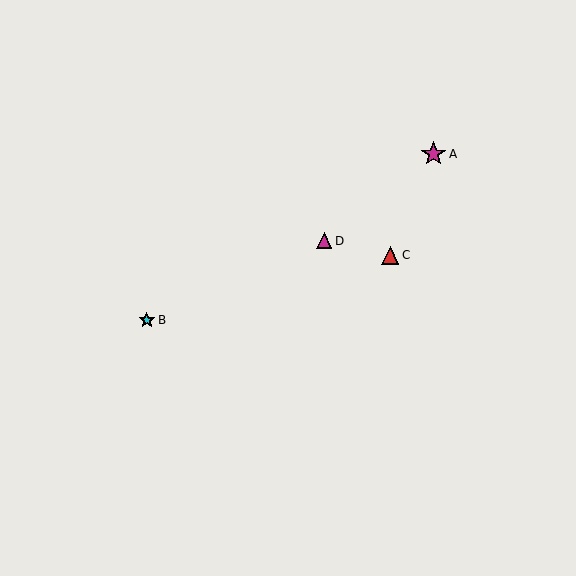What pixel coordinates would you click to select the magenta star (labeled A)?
Click at (434, 154) to select the magenta star A.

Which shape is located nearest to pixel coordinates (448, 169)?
The magenta star (labeled A) at (434, 154) is nearest to that location.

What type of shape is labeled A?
Shape A is a magenta star.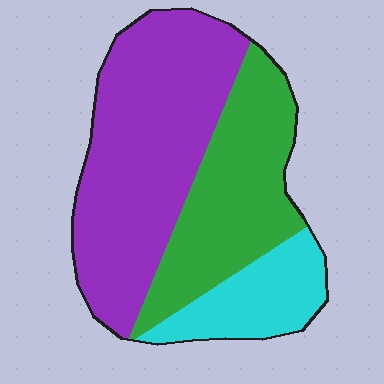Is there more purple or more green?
Purple.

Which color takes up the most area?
Purple, at roughly 50%.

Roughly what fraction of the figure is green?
Green covers around 35% of the figure.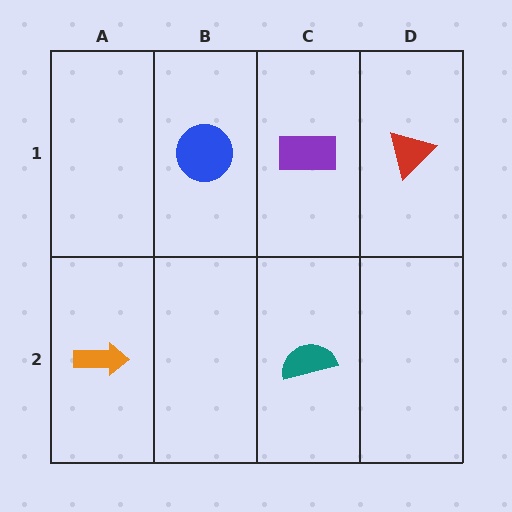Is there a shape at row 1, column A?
No, that cell is empty.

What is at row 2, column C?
A teal semicircle.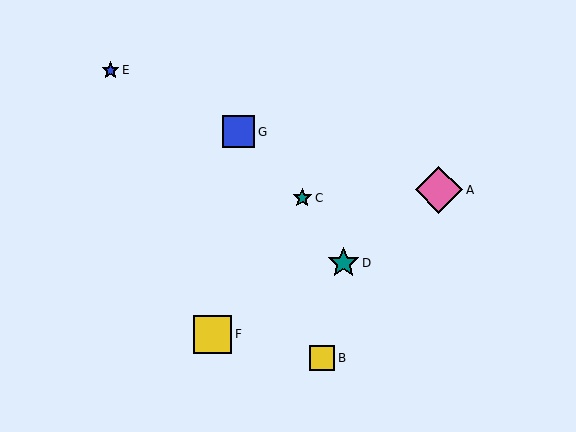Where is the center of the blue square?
The center of the blue square is at (239, 132).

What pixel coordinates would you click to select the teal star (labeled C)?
Click at (302, 198) to select the teal star C.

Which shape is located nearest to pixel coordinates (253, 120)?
The blue square (labeled G) at (239, 132) is nearest to that location.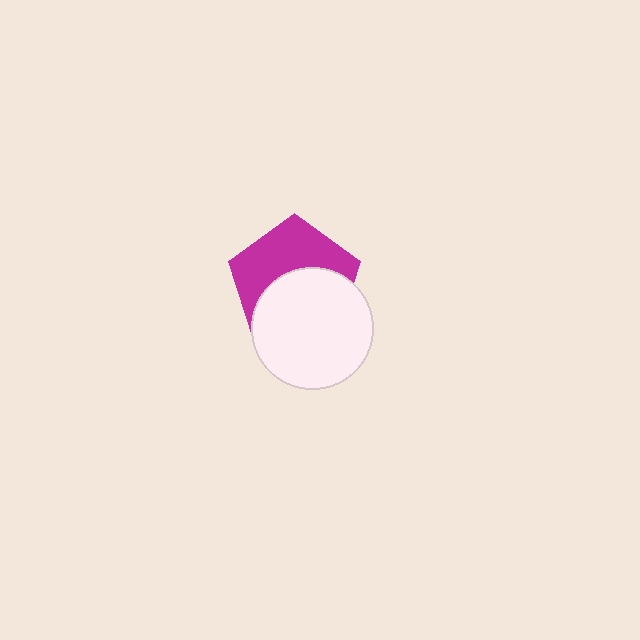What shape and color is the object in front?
The object in front is a white circle.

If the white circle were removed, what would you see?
You would see the complete magenta pentagon.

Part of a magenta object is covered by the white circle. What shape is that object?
It is a pentagon.